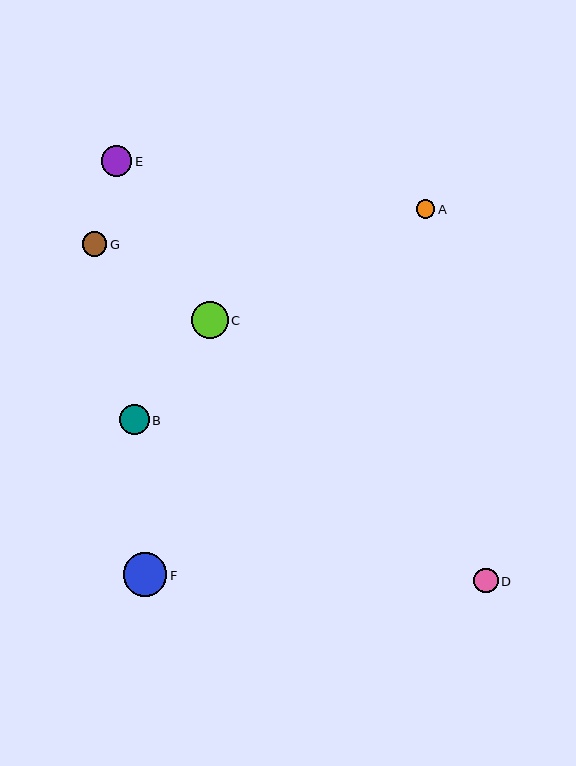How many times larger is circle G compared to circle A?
Circle G is approximately 1.3 times the size of circle A.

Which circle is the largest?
Circle F is the largest with a size of approximately 43 pixels.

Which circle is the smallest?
Circle A is the smallest with a size of approximately 19 pixels.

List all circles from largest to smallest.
From largest to smallest: F, C, E, B, G, D, A.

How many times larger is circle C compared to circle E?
Circle C is approximately 1.2 times the size of circle E.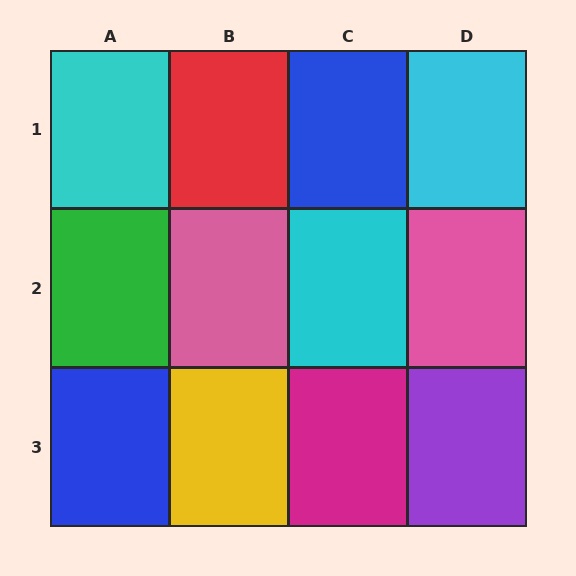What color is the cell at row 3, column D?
Purple.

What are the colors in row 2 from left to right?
Green, pink, cyan, pink.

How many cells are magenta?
1 cell is magenta.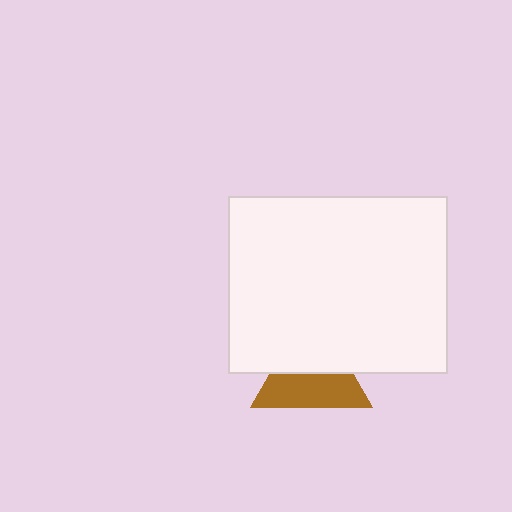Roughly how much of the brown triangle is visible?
About half of it is visible (roughly 53%).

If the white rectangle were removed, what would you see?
You would see the complete brown triangle.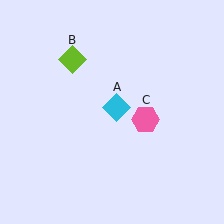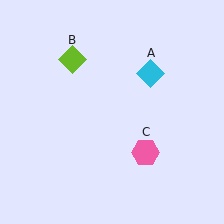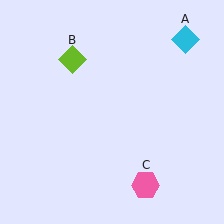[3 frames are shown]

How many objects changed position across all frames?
2 objects changed position: cyan diamond (object A), pink hexagon (object C).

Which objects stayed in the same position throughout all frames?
Lime diamond (object B) remained stationary.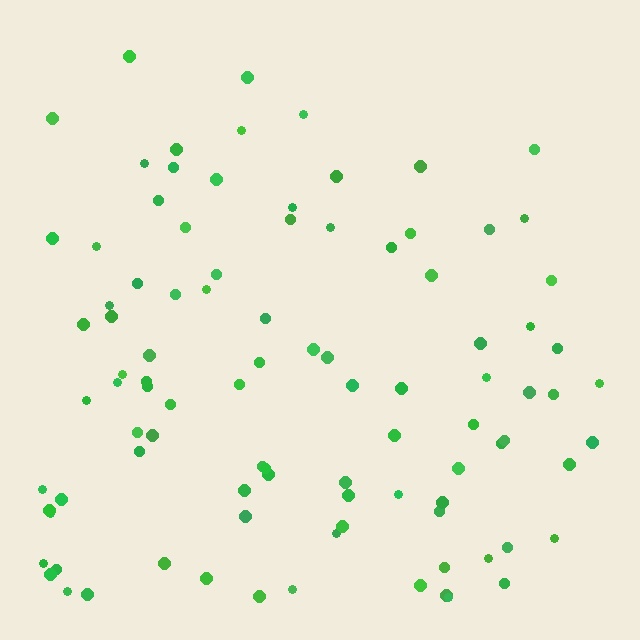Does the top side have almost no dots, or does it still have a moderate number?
Still a moderate number, just noticeably fewer than the bottom.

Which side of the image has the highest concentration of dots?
The bottom.